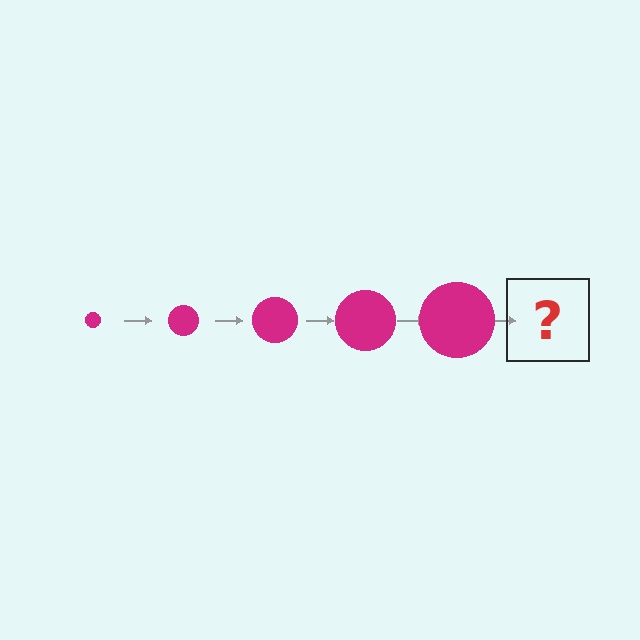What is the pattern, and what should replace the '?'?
The pattern is that the circle gets progressively larger each step. The '?' should be a magenta circle, larger than the previous one.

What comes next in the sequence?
The next element should be a magenta circle, larger than the previous one.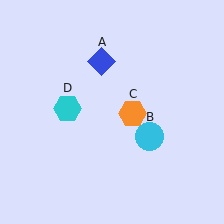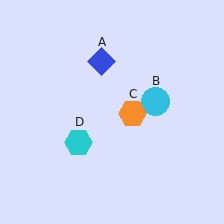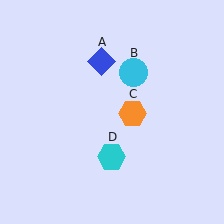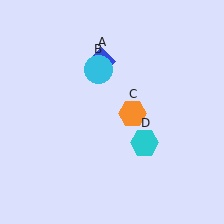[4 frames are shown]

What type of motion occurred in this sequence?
The cyan circle (object B), cyan hexagon (object D) rotated counterclockwise around the center of the scene.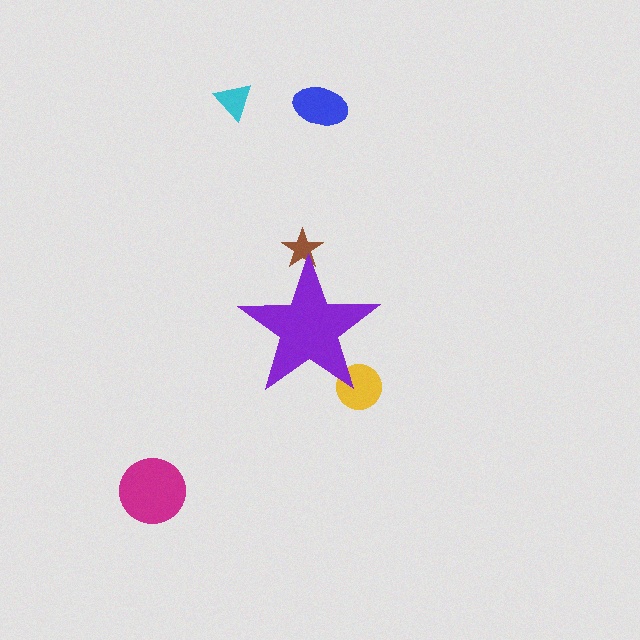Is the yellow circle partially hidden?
Yes, the yellow circle is partially hidden behind the purple star.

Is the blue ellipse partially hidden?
No, the blue ellipse is fully visible.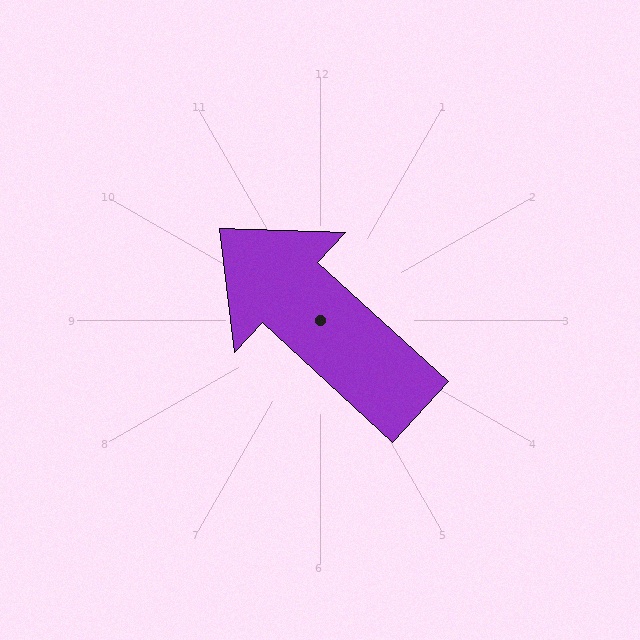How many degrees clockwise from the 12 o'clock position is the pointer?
Approximately 312 degrees.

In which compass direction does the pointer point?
Northwest.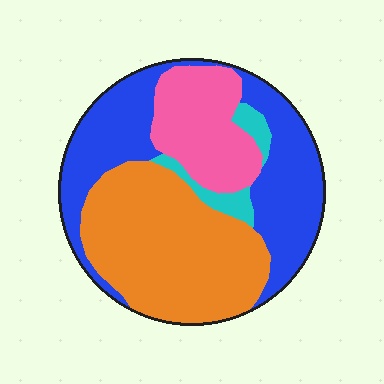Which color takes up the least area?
Cyan, at roughly 5%.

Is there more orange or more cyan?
Orange.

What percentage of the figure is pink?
Pink covers 18% of the figure.